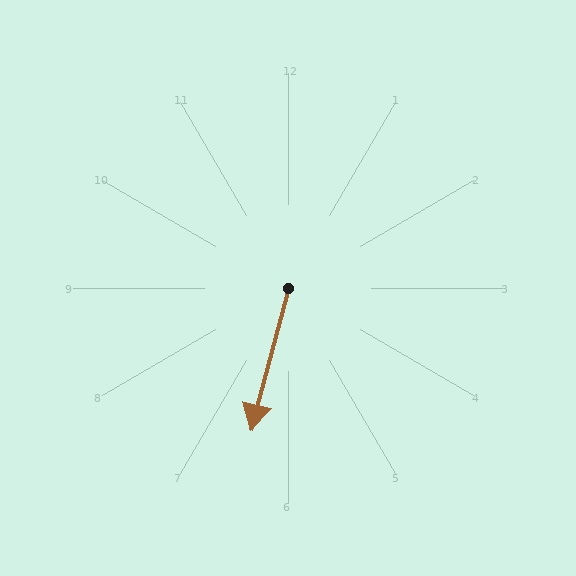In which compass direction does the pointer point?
South.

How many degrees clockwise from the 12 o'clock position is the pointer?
Approximately 195 degrees.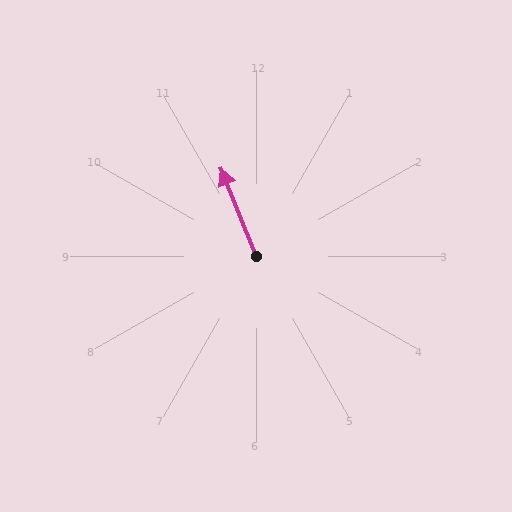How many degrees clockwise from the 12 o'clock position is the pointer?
Approximately 338 degrees.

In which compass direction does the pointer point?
North.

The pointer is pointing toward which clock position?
Roughly 11 o'clock.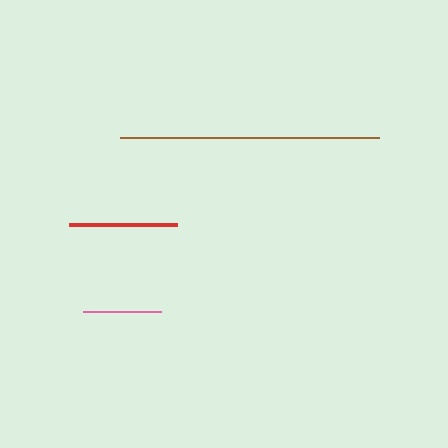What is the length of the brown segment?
The brown segment is approximately 259 pixels long.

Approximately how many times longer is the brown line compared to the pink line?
The brown line is approximately 3.3 times the length of the pink line.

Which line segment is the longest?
The brown line is the longest at approximately 259 pixels.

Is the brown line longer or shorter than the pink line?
The brown line is longer than the pink line.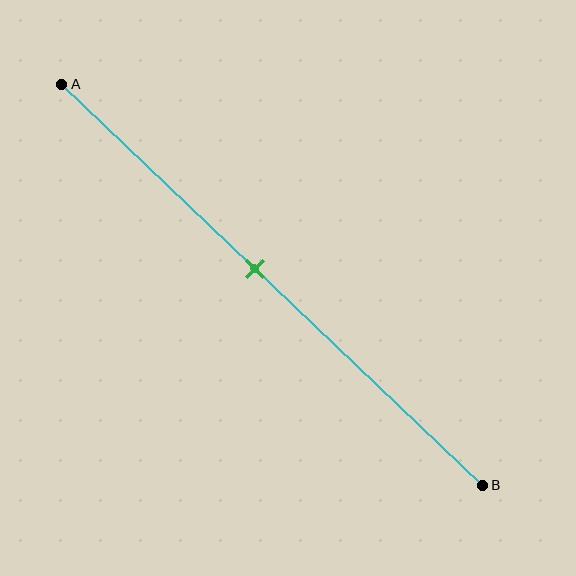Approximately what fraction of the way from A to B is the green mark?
The green mark is approximately 45% of the way from A to B.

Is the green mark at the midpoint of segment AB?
No, the mark is at about 45% from A, not at the 50% midpoint.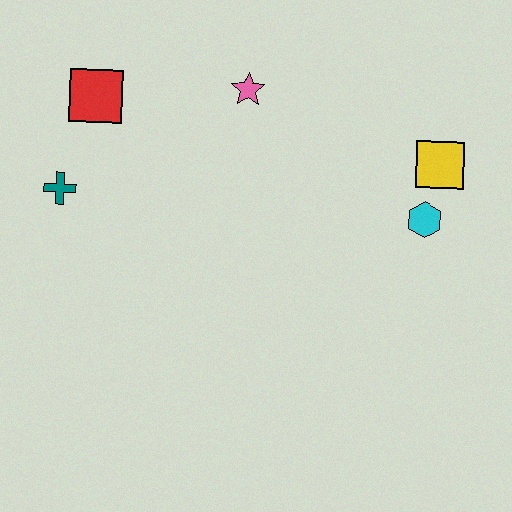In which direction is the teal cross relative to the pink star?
The teal cross is to the left of the pink star.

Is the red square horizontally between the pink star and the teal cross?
Yes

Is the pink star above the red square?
Yes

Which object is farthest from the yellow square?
The teal cross is farthest from the yellow square.